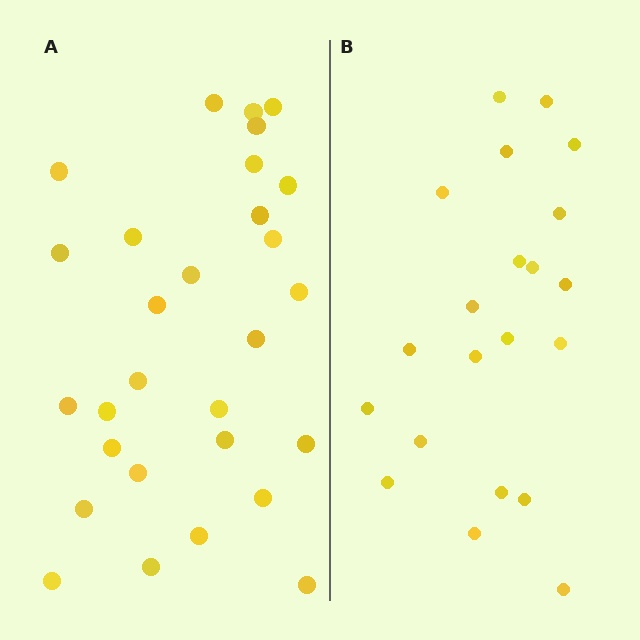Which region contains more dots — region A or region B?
Region A (the left region) has more dots.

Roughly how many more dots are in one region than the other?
Region A has roughly 8 or so more dots than region B.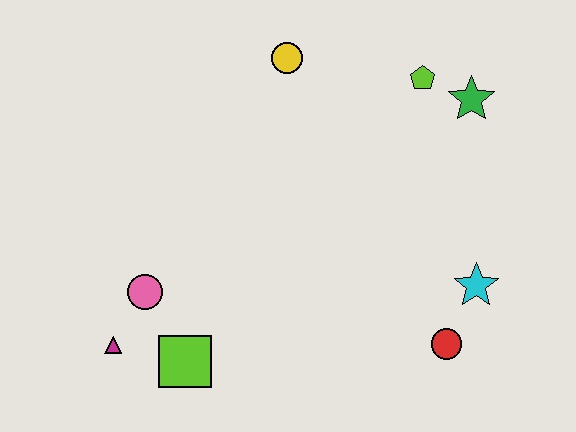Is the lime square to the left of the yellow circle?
Yes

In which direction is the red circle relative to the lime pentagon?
The red circle is below the lime pentagon.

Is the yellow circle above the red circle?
Yes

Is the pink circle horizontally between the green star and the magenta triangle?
Yes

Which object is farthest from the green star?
The magenta triangle is farthest from the green star.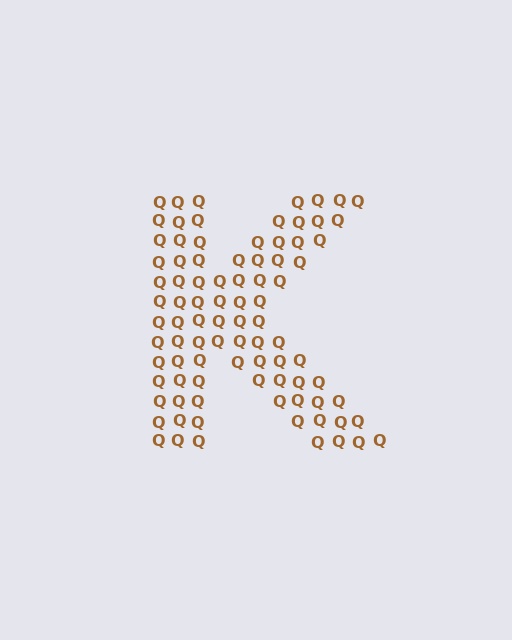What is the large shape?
The large shape is the letter K.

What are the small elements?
The small elements are letter Q's.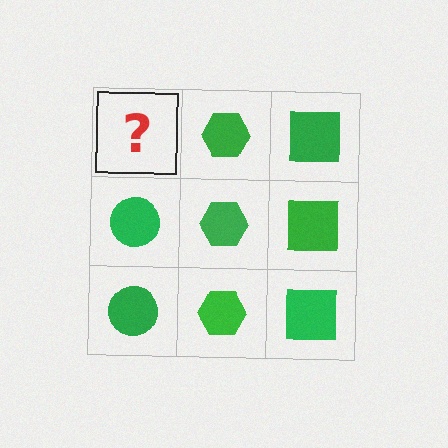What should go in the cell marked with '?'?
The missing cell should contain a green circle.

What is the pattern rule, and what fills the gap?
The rule is that each column has a consistent shape. The gap should be filled with a green circle.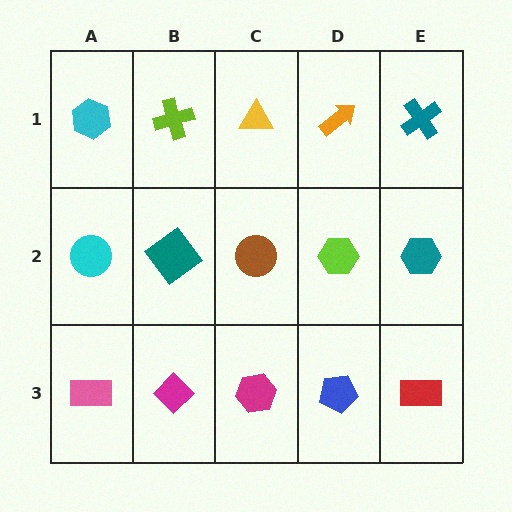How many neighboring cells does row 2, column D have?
4.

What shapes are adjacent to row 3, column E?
A teal hexagon (row 2, column E), a blue pentagon (row 3, column D).